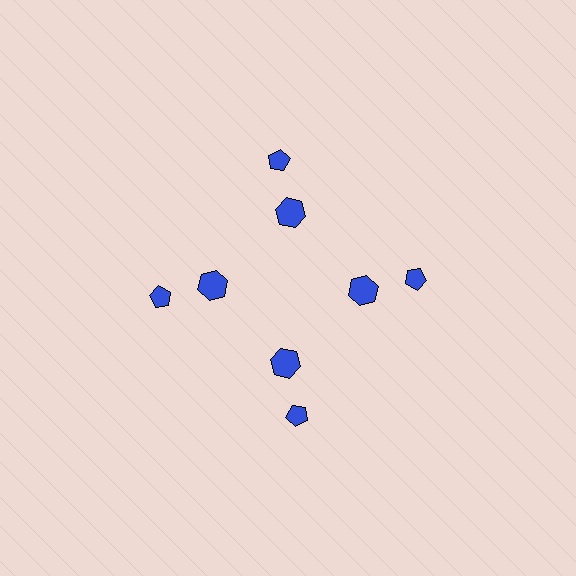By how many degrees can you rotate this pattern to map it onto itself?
The pattern maps onto itself every 90 degrees of rotation.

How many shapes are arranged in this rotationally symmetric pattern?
There are 8 shapes, arranged in 4 groups of 2.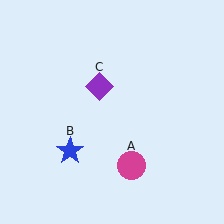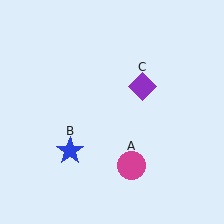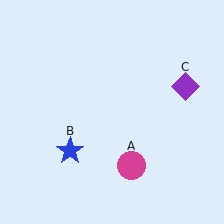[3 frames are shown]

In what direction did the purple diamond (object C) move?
The purple diamond (object C) moved right.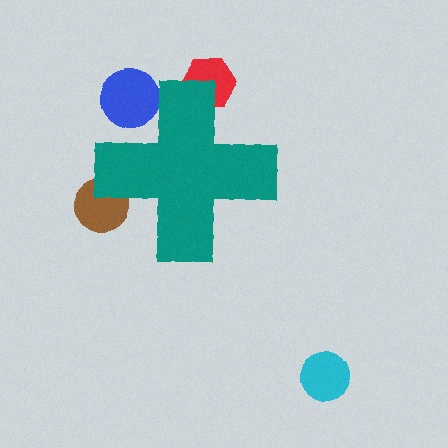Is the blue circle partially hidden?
Yes, the blue circle is partially hidden behind the teal cross.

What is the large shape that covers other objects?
A teal cross.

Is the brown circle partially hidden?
Yes, the brown circle is partially hidden behind the teal cross.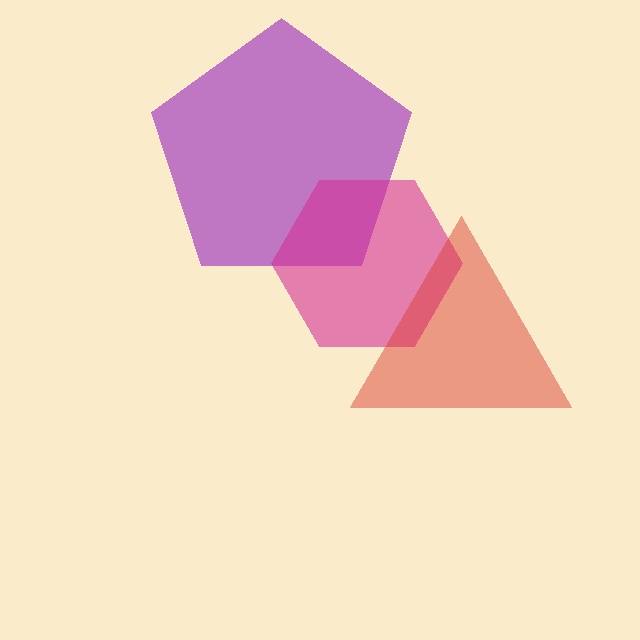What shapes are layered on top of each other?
The layered shapes are: a purple pentagon, a magenta hexagon, a red triangle.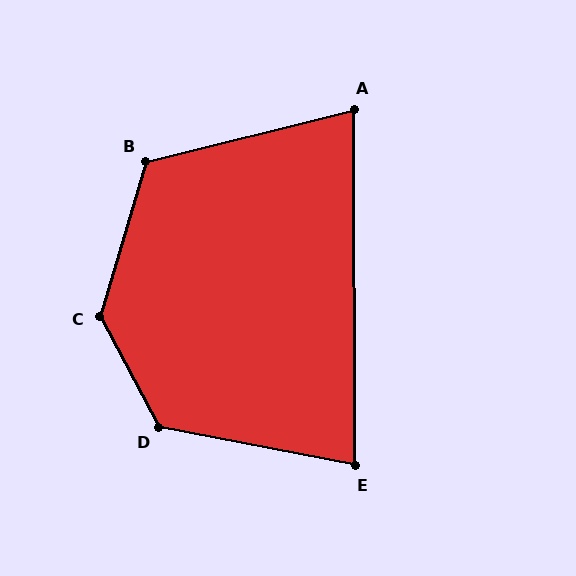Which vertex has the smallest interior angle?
A, at approximately 76 degrees.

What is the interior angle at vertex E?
Approximately 79 degrees (acute).